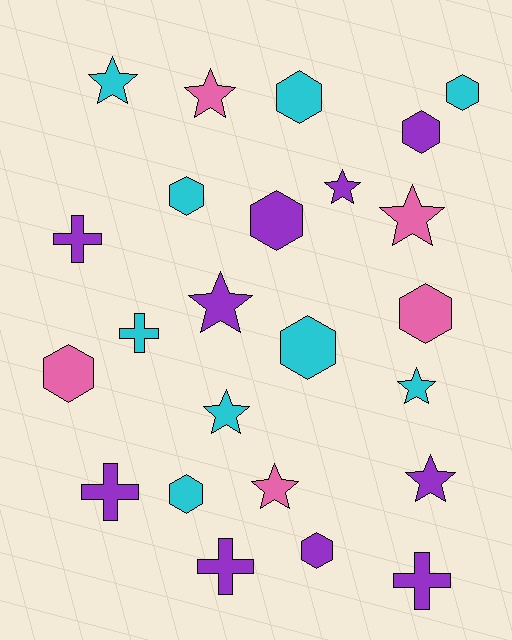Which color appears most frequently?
Purple, with 10 objects.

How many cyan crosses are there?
There is 1 cyan cross.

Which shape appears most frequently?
Hexagon, with 10 objects.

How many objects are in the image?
There are 24 objects.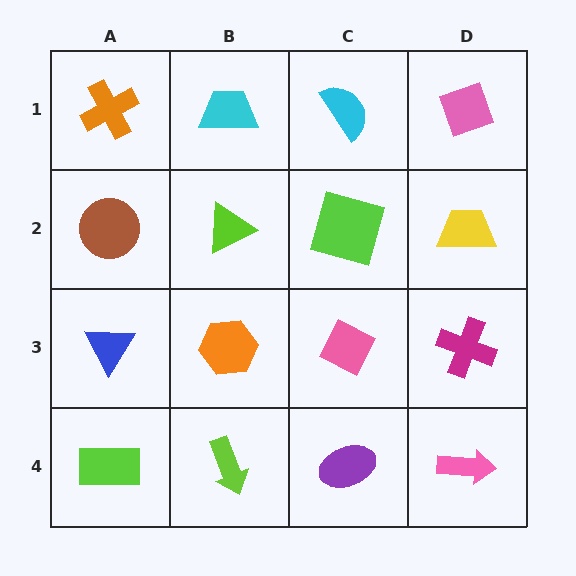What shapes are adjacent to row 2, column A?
An orange cross (row 1, column A), a blue triangle (row 3, column A), a lime triangle (row 2, column B).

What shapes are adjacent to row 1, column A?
A brown circle (row 2, column A), a cyan trapezoid (row 1, column B).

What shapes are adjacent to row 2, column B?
A cyan trapezoid (row 1, column B), an orange hexagon (row 3, column B), a brown circle (row 2, column A), a lime square (row 2, column C).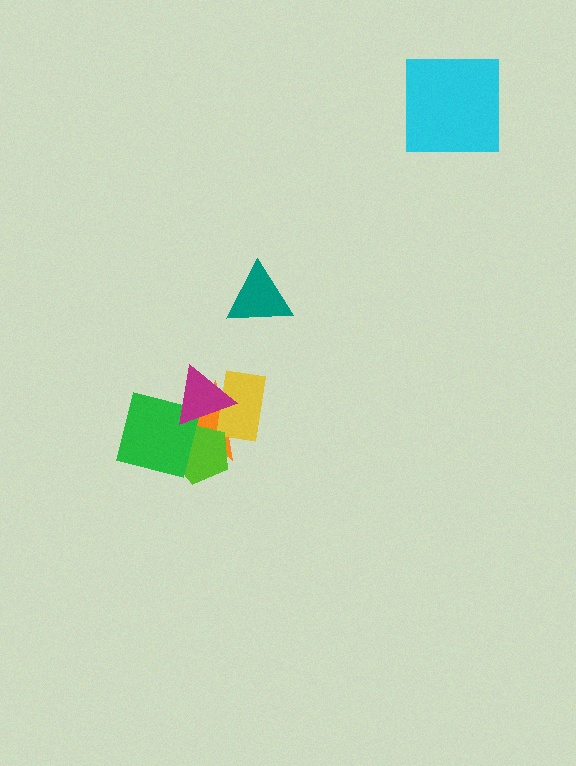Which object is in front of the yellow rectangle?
The magenta triangle is in front of the yellow rectangle.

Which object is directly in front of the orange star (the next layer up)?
The yellow rectangle is directly in front of the orange star.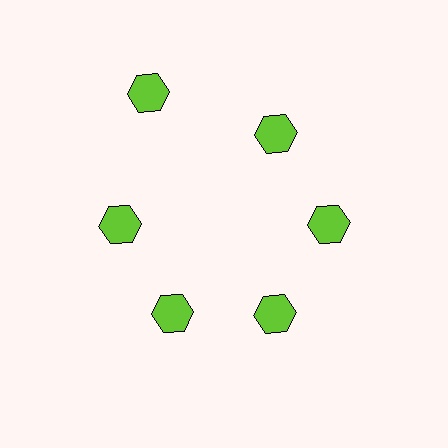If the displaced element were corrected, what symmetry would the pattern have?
It would have 6-fold rotational symmetry — the pattern would map onto itself every 60 degrees.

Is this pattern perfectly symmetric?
No. The 6 lime hexagons are arranged in a ring, but one element near the 11 o'clock position is pushed outward from the center, breaking the 6-fold rotational symmetry.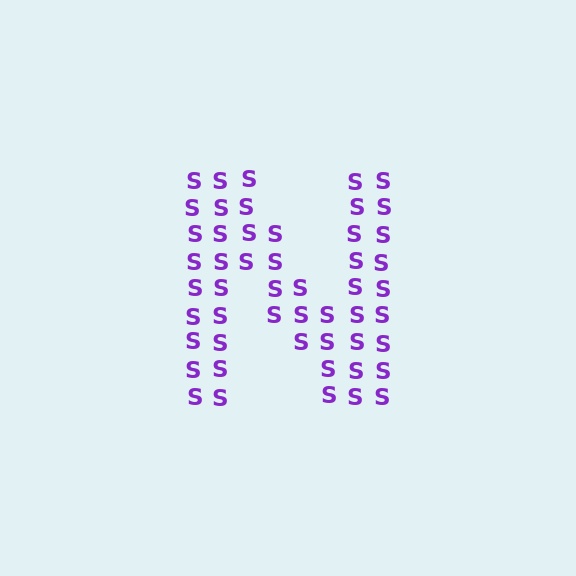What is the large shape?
The large shape is the letter N.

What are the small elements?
The small elements are letter S's.